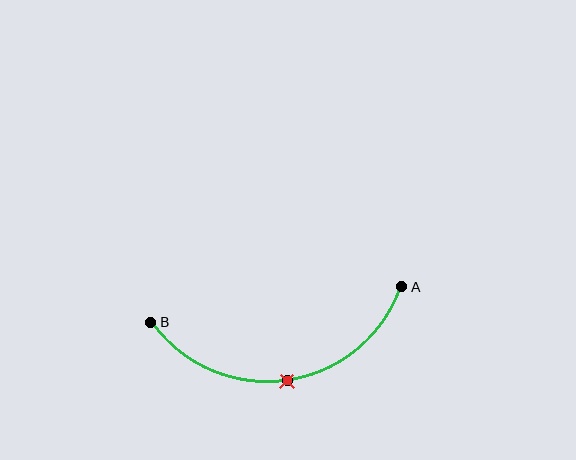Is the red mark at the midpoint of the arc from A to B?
Yes. The red mark lies on the arc at equal arc-length from both A and B — it is the arc midpoint.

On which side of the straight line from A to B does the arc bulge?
The arc bulges below the straight line connecting A and B.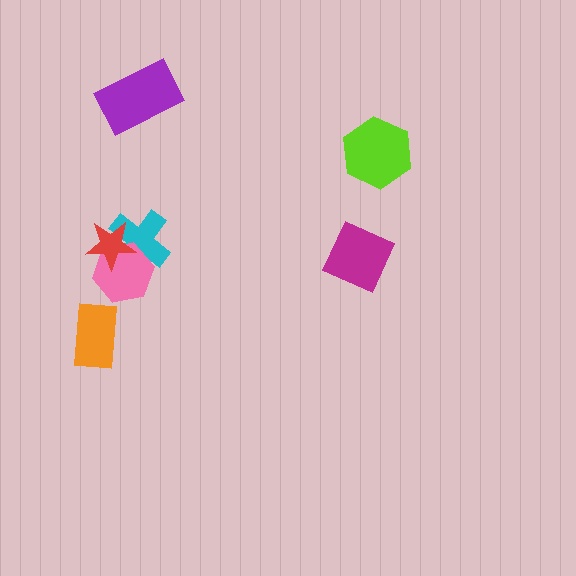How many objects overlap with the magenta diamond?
0 objects overlap with the magenta diamond.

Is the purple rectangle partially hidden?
No, no other shape covers it.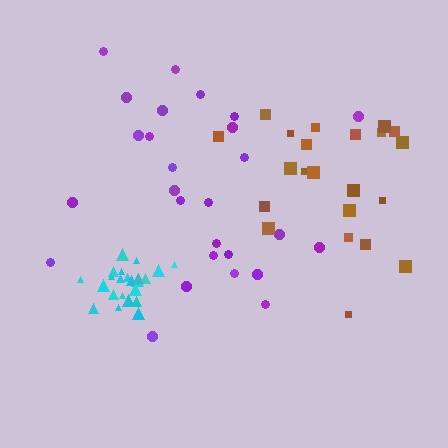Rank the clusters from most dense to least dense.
cyan, brown, purple.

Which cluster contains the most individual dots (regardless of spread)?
Purple (27).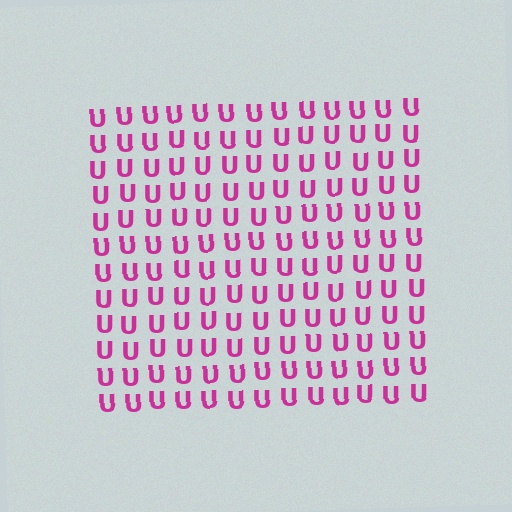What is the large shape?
The large shape is a square.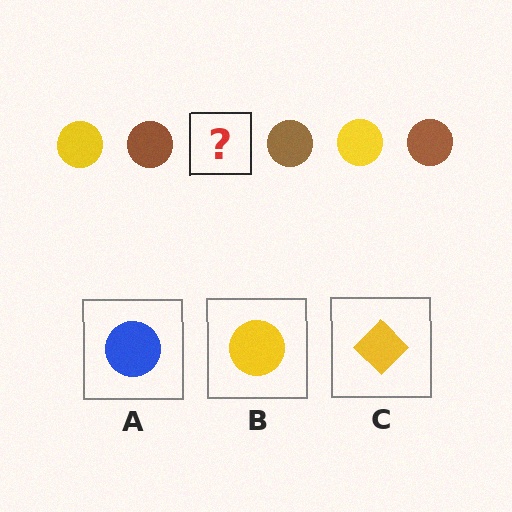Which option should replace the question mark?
Option B.